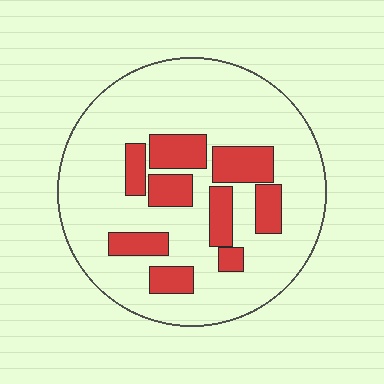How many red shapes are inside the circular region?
9.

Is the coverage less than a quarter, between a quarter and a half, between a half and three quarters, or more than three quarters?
Less than a quarter.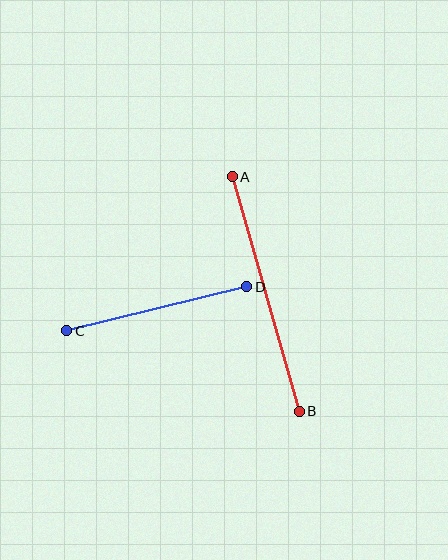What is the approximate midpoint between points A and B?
The midpoint is at approximately (266, 294) pixels.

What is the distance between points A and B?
The distance is approximately 244 pixels.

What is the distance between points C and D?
The distance is approximately 185 pixels.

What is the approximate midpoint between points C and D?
The midpoint is at approximately (157, 309) pixels.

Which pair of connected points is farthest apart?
Points A and B are farthest apart.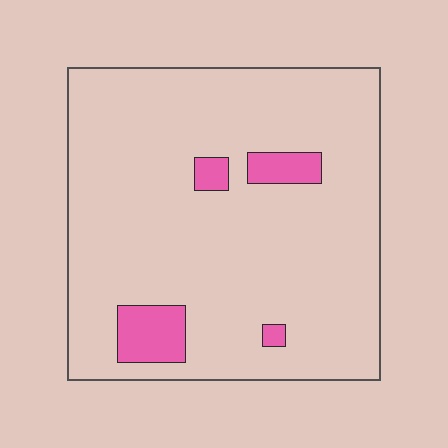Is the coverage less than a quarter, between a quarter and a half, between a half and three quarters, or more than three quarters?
Less than a quarter.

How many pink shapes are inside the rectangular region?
4.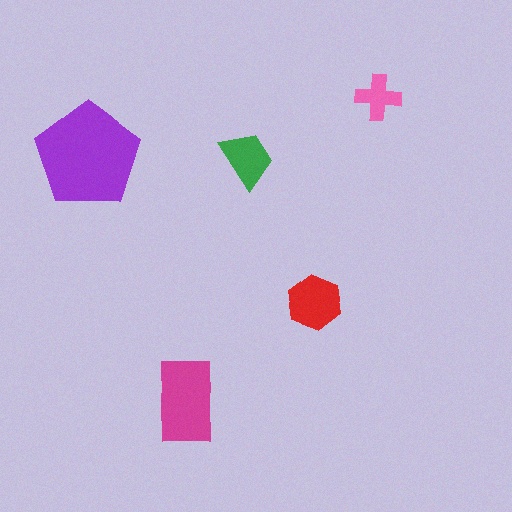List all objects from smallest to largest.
The pink cross, the green trapezoid, the red hexagon, the magenta rectangle, the purple pentagon.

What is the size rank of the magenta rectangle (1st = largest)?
2nd.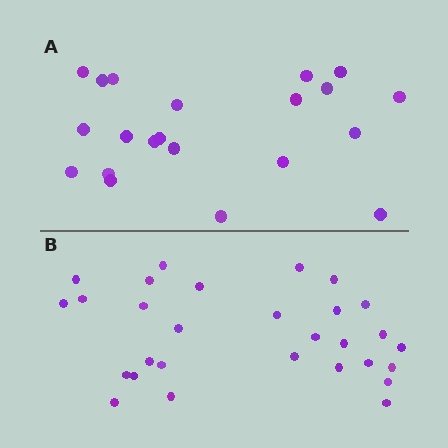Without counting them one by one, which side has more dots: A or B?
Region B (the bottom region) has more dots.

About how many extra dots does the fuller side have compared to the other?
Region B has roughly 8 or so more dots than region A.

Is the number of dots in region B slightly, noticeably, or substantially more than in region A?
Region B has noticeably more, but not dramatically so. The ratio is roughly 1.4 to 1.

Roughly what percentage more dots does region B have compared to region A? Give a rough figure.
About 40% more.